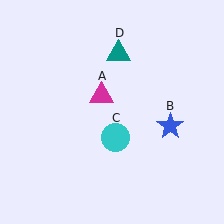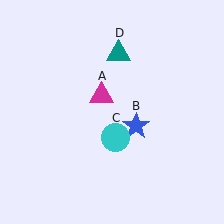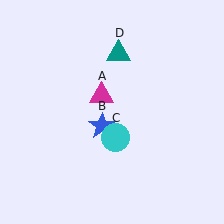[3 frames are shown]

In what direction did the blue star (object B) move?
The blue star (object B) moved left.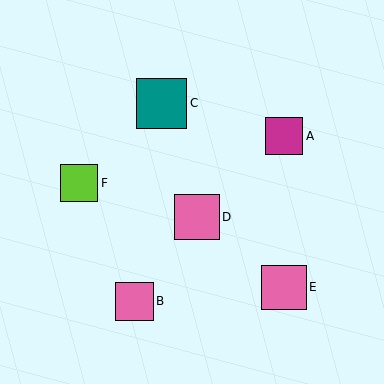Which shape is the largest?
The teal square (labeled C) is the largest.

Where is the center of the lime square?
The center of the lime square is at (79, 183).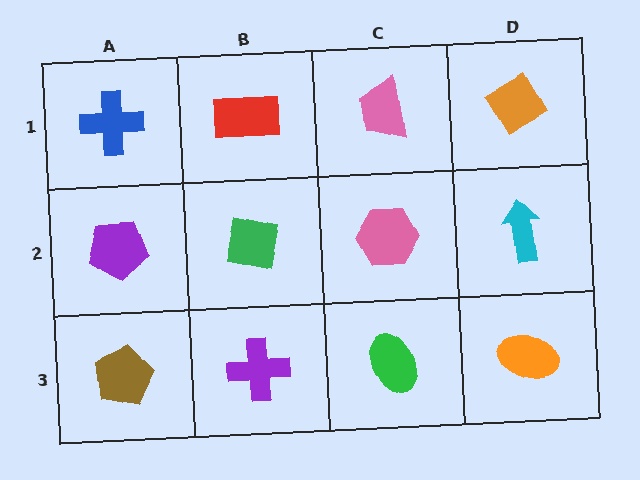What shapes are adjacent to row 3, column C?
A pink hexagon (row 2, column C), a purple cross (row 3, column B), an orange ellipse (row 3, column D).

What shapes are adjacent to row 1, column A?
A purple pentagon (row 2, column A), a red rectangle (row 1, column B).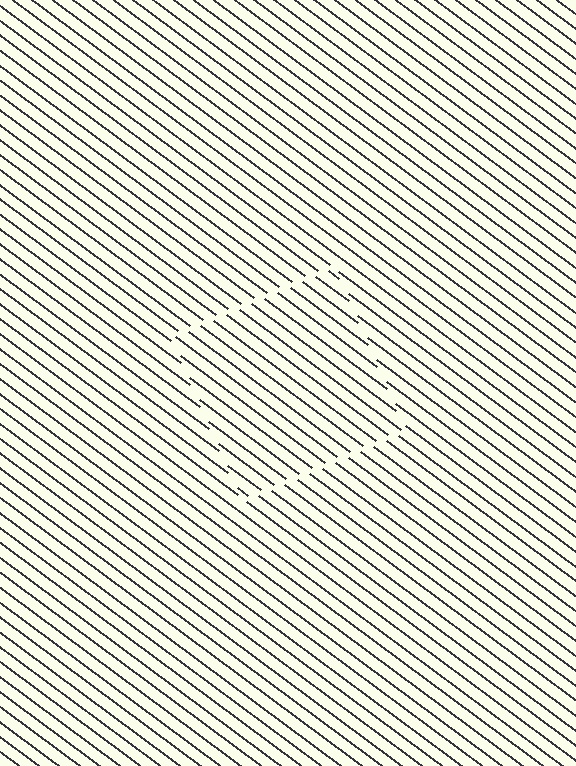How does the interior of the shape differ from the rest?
The interior of the shape contains the same grating, shifted by half a period — the contour is defined by the phase discontinuity where line-ends from the inner and outer gratings abut.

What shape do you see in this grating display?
An illusory square. The interior of the shape contains the same grating, shifted by half a period — the contour is defined by the phase discontinuity where line-ends from the inner and outer gratings abut.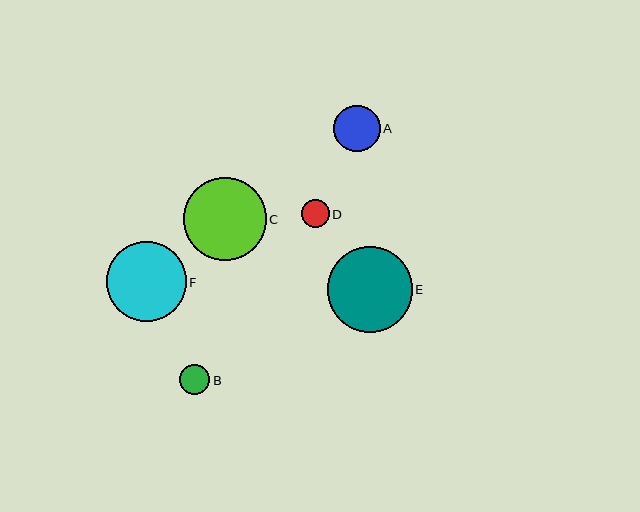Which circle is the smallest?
Circle D is the smallest with a size of approximately 28 pixels.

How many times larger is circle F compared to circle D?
Circle F is approximately 2.9 times the size of circle D.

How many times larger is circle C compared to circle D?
Circle C is approximately 3.0 times the size of circle D.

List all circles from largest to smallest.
From largest to smallest: E, C, F, A, B, D.